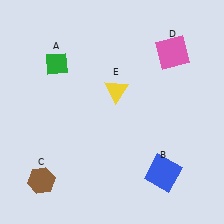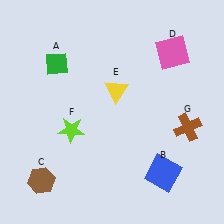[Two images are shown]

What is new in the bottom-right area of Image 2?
A brown cross (G) was added in the bottom-right area of Image 2.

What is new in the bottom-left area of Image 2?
A lime star (F) was added in the bottom-left area of Image 2.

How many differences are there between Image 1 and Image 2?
There are 2 differences between the two images.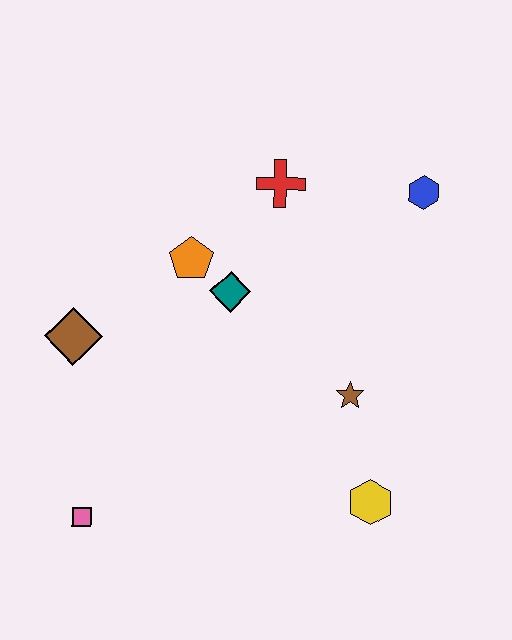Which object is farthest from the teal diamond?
The pink square is farthest from the teal diamond.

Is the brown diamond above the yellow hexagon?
Yes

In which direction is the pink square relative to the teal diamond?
The pink square is below the teal diamond.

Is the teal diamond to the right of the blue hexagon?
No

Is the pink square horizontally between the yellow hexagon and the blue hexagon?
No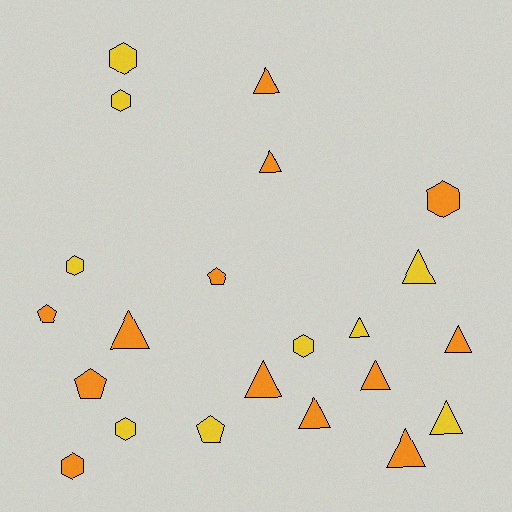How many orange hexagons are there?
There are 2 orange hexagons.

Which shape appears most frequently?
Triangle, with 11 objects.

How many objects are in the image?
There are 22 objects.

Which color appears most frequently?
Orange, with 13 objects.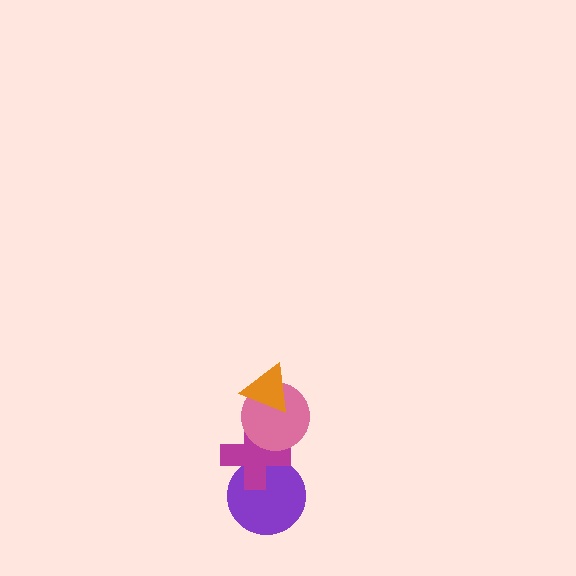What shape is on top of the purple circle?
The magenta cross is on top of the purple circle.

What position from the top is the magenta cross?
The magenta cross is 3rd from the top.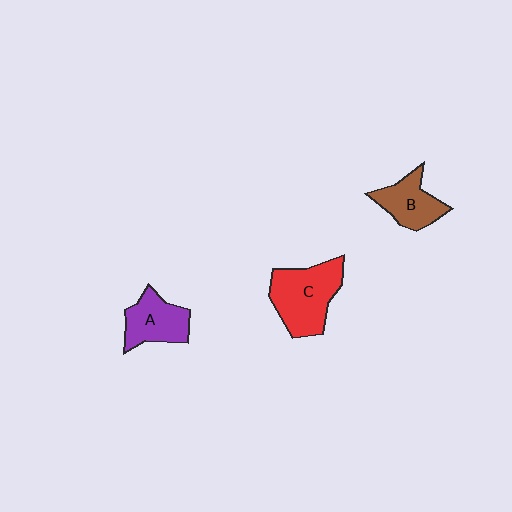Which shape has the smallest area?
Shape B (brown).